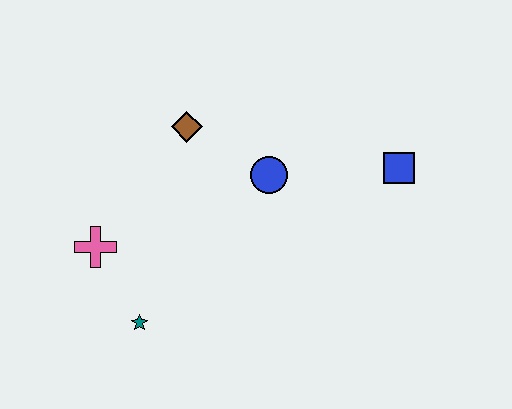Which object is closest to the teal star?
The pink cross is closest to the teal star.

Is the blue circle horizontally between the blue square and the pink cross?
Yes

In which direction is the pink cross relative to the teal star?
The pink cross is above the teal star.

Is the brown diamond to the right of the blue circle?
No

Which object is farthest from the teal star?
The blue square is farthest from the teal star.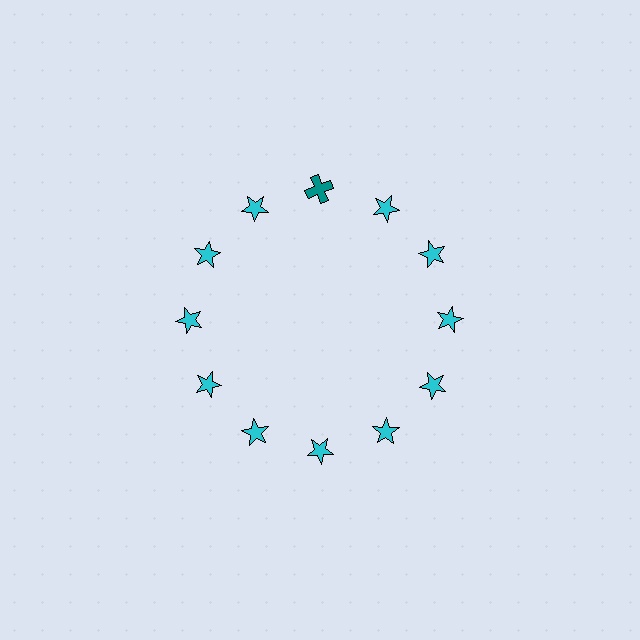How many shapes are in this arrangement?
There are 12 shapes arranged in a ring pattern.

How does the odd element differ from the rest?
It differs in both color (teal instead of cyan) and shape (cross instead of star).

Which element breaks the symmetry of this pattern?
The teal cross at roughly the 12 o'clock position breaks the symmetry. All other shapes are cyan stars.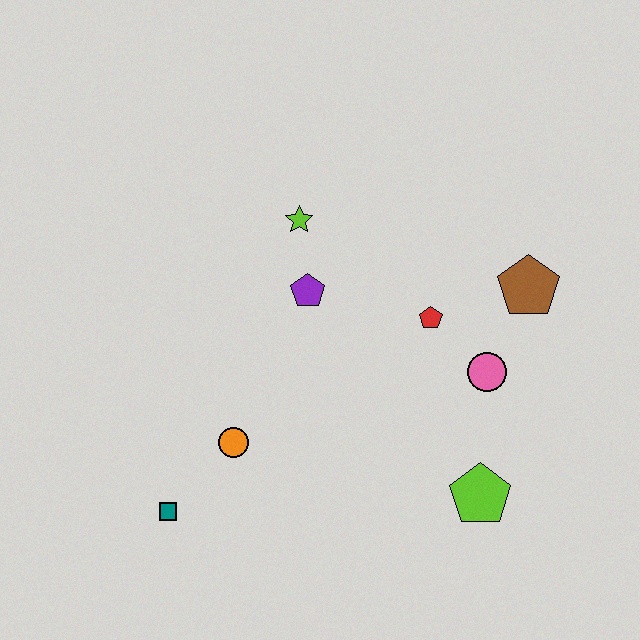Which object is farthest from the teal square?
The brown pentagon is farthest from the teal square.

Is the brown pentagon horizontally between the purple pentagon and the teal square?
No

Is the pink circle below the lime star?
Yes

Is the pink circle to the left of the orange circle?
No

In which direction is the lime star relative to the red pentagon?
The lime star is to the left of the red pentagon.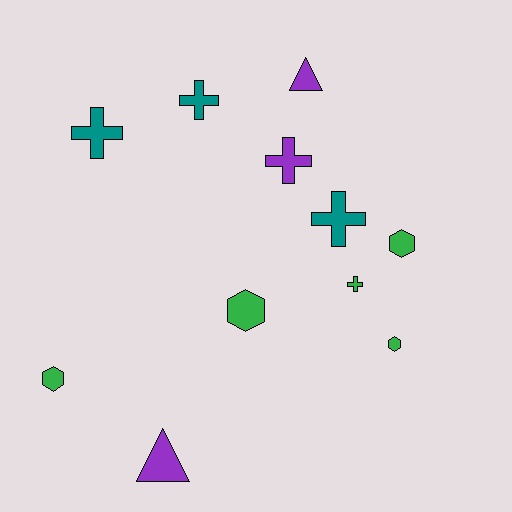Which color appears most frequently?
Green, with 5 objects.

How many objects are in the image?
There are 11 objects.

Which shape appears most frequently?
Cross, with 5 objects.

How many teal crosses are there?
There are 3 teal crosses.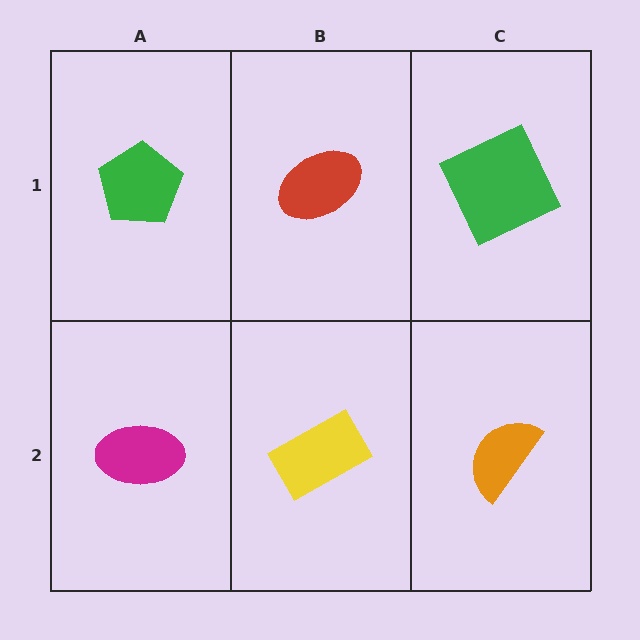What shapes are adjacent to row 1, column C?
An orange semicircle (row 2, column C), a red ellipse (row 1, column B).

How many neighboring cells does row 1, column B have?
3.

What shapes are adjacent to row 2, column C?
A green square (row 1, column C), a yellow rectangle (row 2, column B).